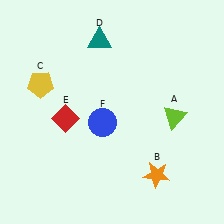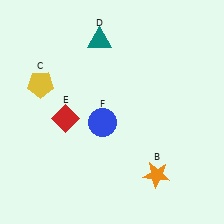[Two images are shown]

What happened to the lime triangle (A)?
The lime triangle (A) was removed in Image 2. It was in the bottom-right area of Image 1.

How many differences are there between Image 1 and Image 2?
There is 1 difference between the two images.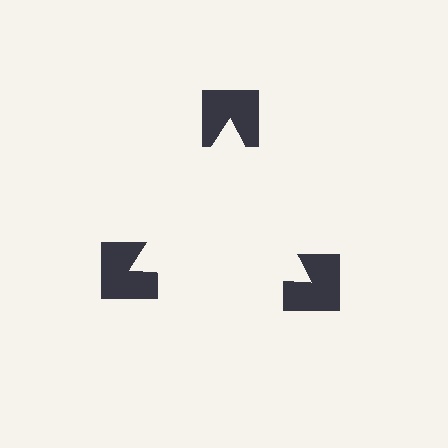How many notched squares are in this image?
There are 3 — one at each vertex of the illusory triangle.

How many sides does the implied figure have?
3 sides.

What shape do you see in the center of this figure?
An illusory triangle — its edges are inferred from the aligned wedge cuts in the notched squares, not physically drawn.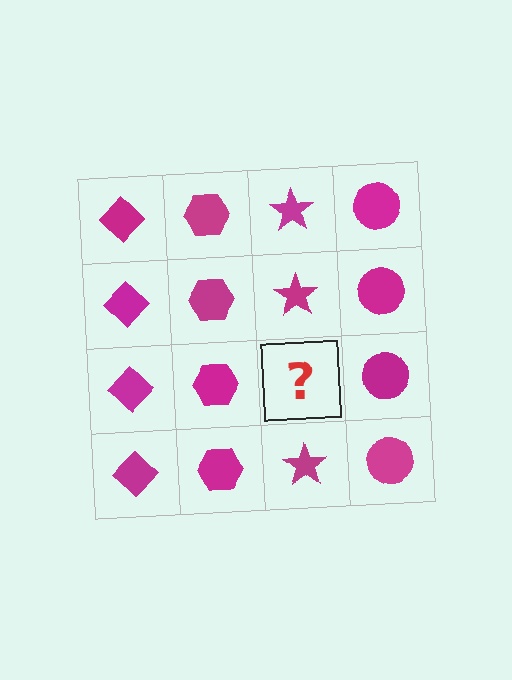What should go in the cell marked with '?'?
The missing cell should contain a magenta star.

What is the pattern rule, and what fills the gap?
The rule is that each column has a consistent shape. The gap should be filled with a magenta star.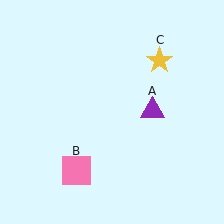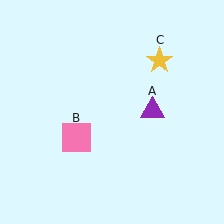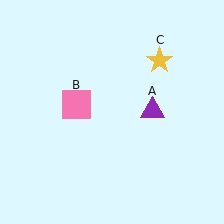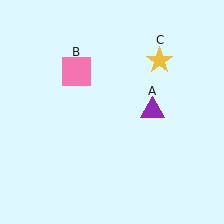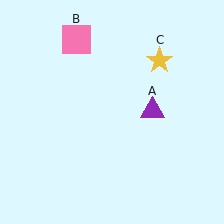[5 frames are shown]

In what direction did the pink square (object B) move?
The pink square (object B) moved up.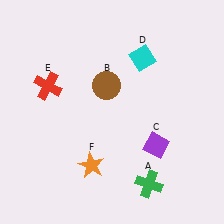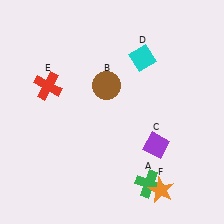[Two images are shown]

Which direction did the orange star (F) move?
The orange star (F) moved right.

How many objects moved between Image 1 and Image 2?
1 object moved between the two images.